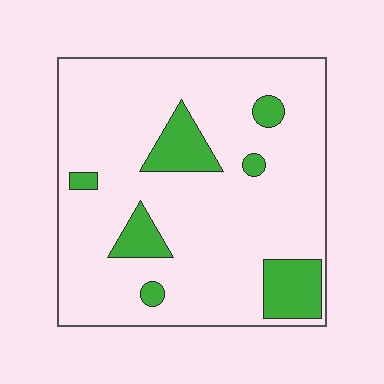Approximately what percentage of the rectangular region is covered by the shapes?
Approximately 15%.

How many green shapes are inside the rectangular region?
7.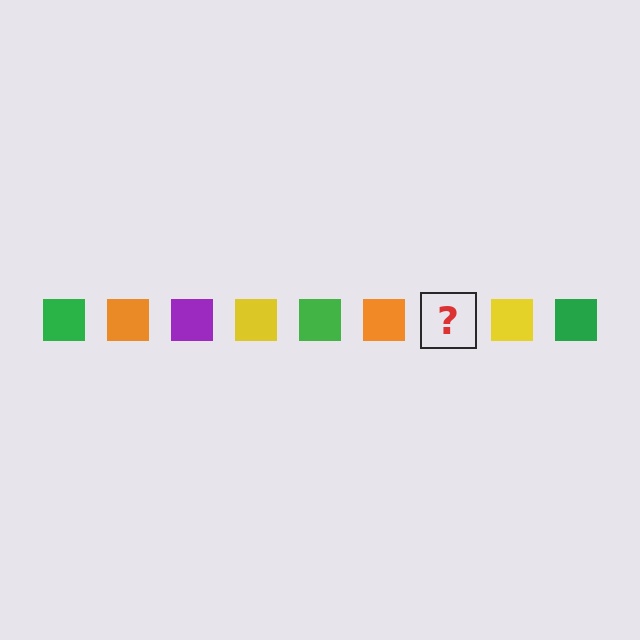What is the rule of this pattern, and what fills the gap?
The rule is that the pattern cycles through green, orange, purple, yellow squares. The gap should be filled with a purple square.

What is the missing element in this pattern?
The missing element is a purple square.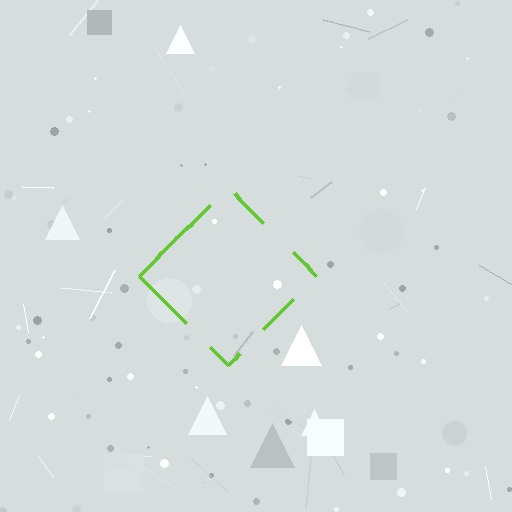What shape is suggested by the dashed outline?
The dashed outline suggests a diamond.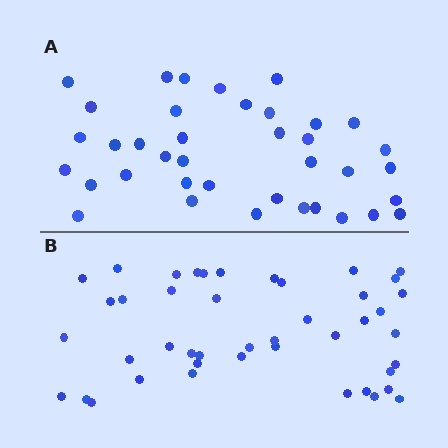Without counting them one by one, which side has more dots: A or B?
Region B (the bottom region) has more dots.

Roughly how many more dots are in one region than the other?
Region B has about 6 more dots than region A.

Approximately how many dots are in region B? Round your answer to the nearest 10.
About 40 dots. (The exact count is 44, which rounds to 40.)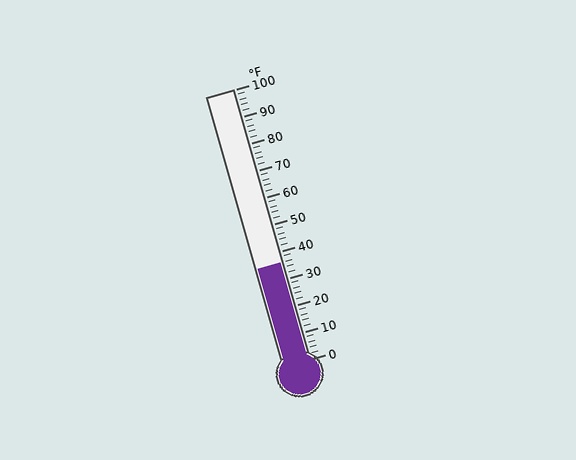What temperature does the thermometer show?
The thermometer shows approximately 36°F.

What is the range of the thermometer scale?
The thermometer scale ranges from 0°F to 100°F.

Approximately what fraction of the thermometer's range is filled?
The thermometer is filled to approximately 35% of its range.